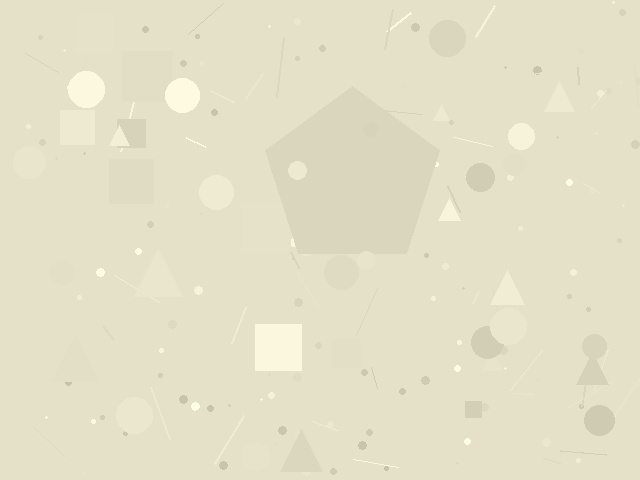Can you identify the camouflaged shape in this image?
The camouflaged shape is a pentagon.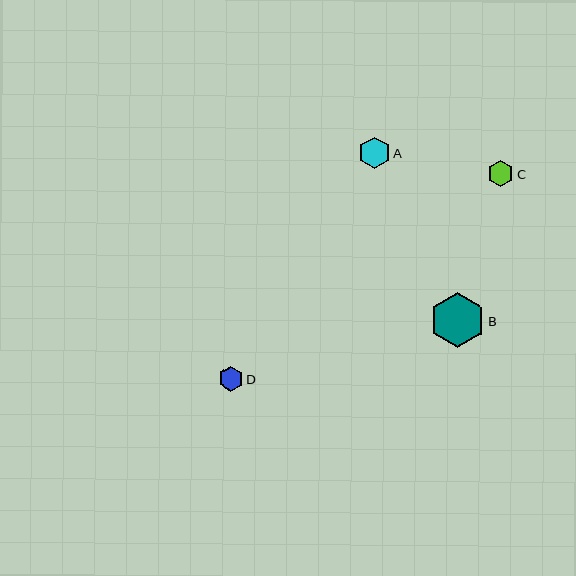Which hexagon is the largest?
Hexagon B is the largest with a size of approximately 55 pixels.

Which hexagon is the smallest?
Hexagon D is the smallest with a size of approximately 25 pixels.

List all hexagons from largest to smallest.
From largest to smallest: B, A, C, D.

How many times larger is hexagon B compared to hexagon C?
Hexagon B is approximately 2.1 times the size of hexagon C.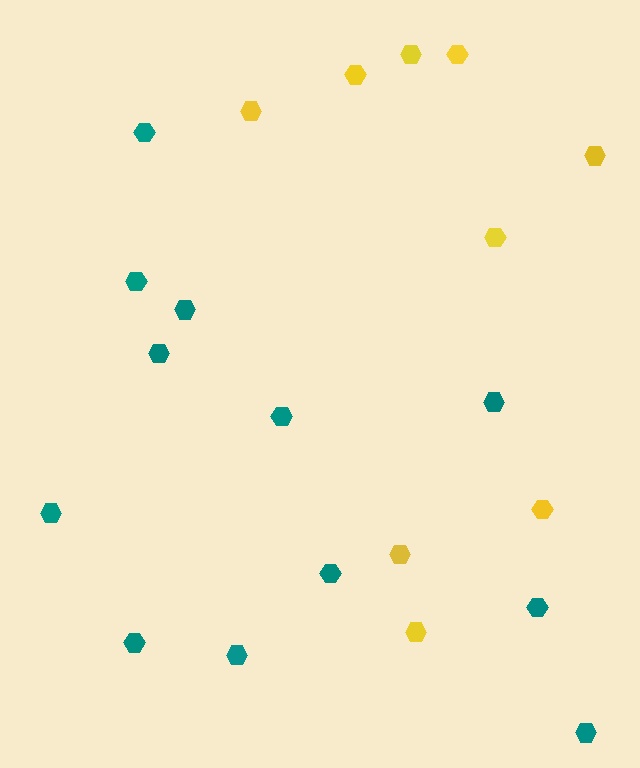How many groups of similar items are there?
There are 2 groups: one group of teal hexagons (12) and one group of yellow hexagons (9).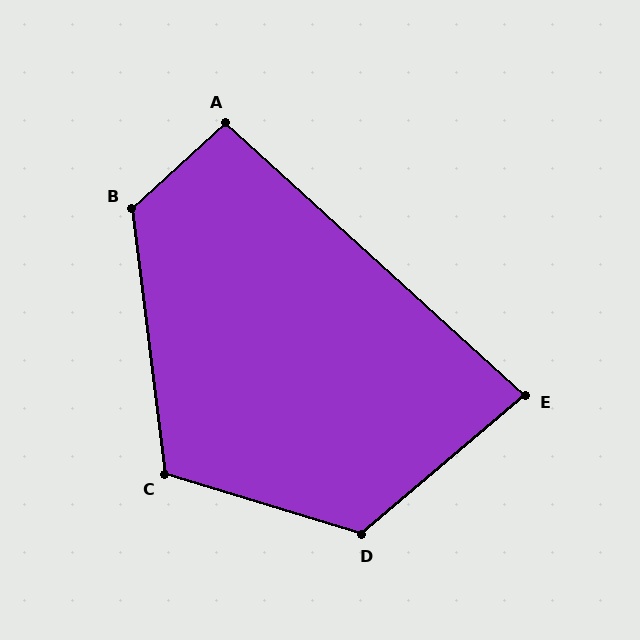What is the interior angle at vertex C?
Approximately 114 degrees (obtuse).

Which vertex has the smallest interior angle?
E, at approximately 83 degrees.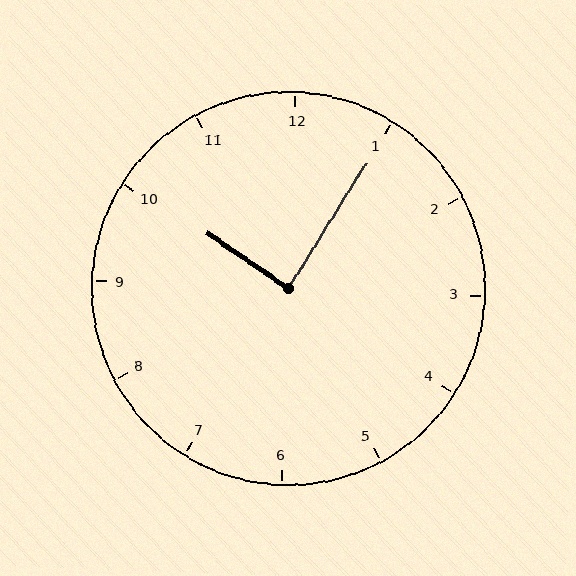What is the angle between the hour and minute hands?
Approximately 88 degrees.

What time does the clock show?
10:05.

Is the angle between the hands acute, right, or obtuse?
It is right.